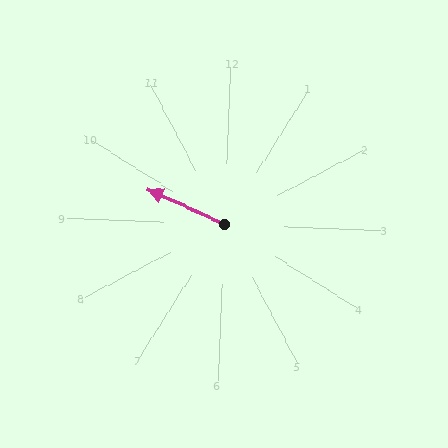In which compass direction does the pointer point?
West.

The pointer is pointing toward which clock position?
Roughly 10 o'clock.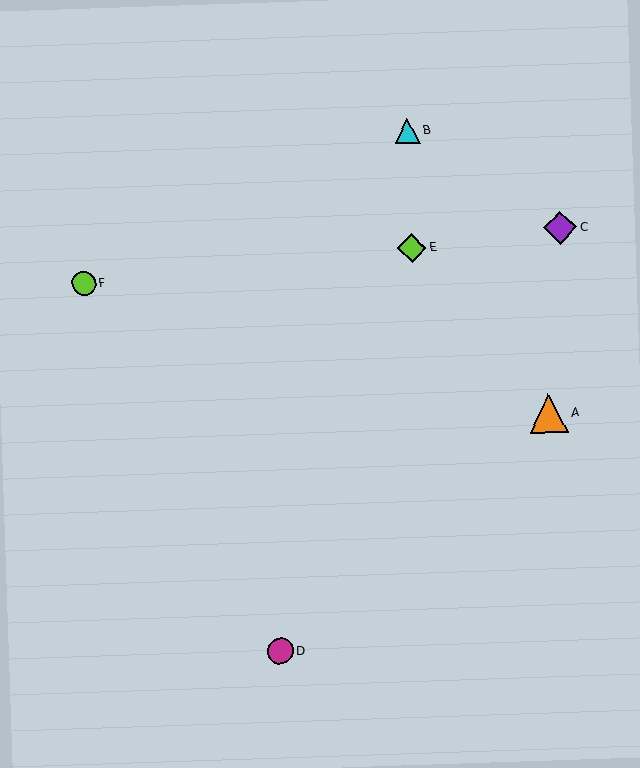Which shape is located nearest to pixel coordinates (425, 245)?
The lime diamond (labeled E) at (412, 248) is nearest to that location.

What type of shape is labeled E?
Shape E is a lime diamond.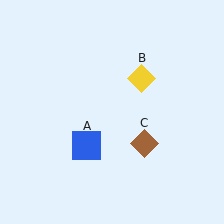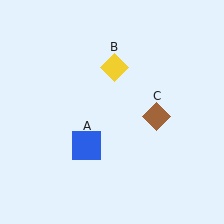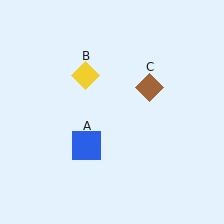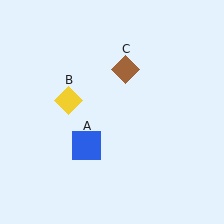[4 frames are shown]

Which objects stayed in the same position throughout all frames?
Blue square (object A) remained stationary.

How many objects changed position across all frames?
2 objects changed position: yellow diamond (object B), brown diamond (object C).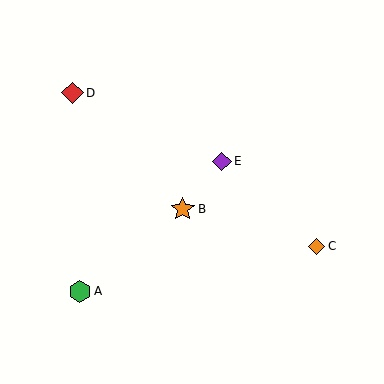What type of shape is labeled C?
Shape C is an orange diamond.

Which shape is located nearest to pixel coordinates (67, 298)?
The green hexagon (labeled A) at (80, 291) is nearest to that location.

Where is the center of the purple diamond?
The center of the purple diamond is at (222, 161).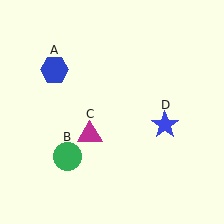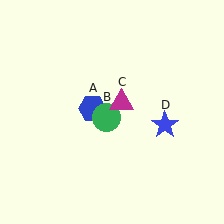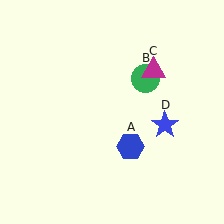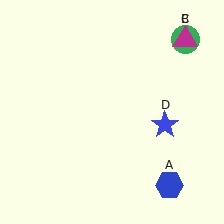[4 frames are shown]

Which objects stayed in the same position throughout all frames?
Blue star (object D) remained stationary.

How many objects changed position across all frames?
3 objects changed position: blue hexagon (object A), green circle (object B), magenta triangle (object C).